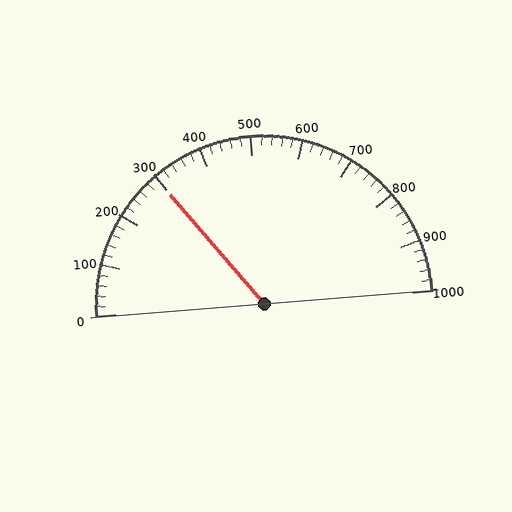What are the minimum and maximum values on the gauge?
The gauge ranges from 0 to 1000.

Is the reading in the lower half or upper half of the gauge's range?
The reading is in the lower half of the range (0 to 1000).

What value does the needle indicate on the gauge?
The needle indicates approximately 300.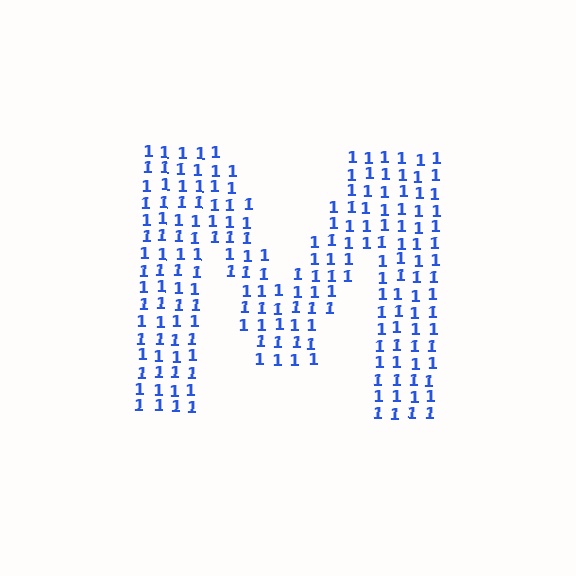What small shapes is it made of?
It is made of small digit 1's.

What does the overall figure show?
The overall figure shows the letter M.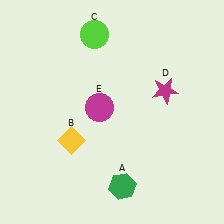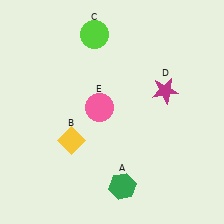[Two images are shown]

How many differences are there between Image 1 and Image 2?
There is 1 difference between the two images.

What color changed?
The circle (E) changed from magenta in Image 1 to pink in Image 2.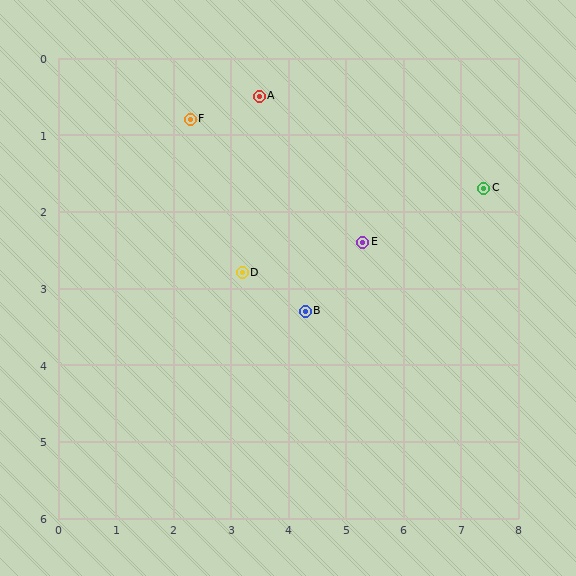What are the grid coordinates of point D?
Point D is at approximately (3.2, 2.8).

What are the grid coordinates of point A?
Point A is at approximately (3.5, 0.5).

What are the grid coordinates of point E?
Point E is at approximately (5.3, 2.4).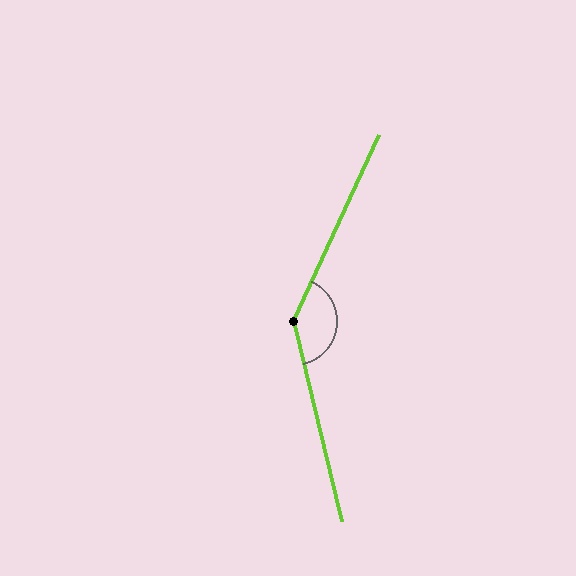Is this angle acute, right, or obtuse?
It is obtuse.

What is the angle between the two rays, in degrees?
Approximately 142 degrees.